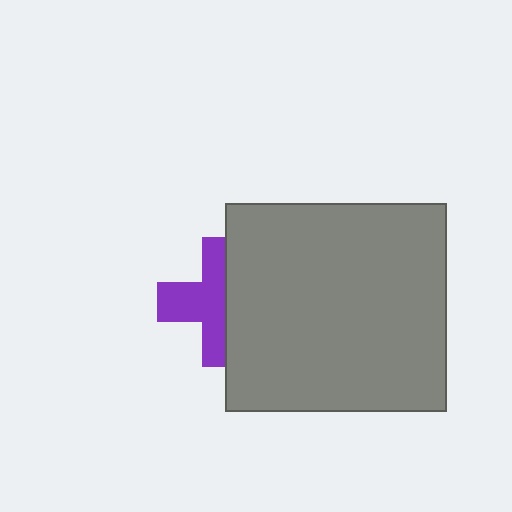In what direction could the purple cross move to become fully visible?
The purple cross could move left. That would shift it out from behind the gray rectangle entirely.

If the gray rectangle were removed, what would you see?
You would see the complete purple cross.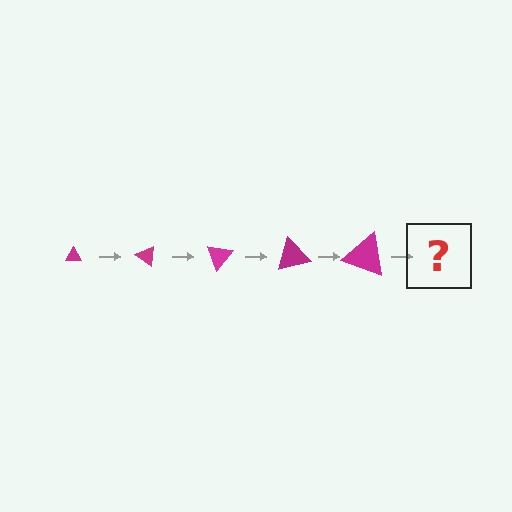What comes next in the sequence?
The next element should be a triangle, larger than the previous one and rotated 175 degrees from the start.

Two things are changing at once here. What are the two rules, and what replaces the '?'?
The two rules are that the triangle grows larger each step and it rotates 35 degrees each step. The '?' should be a triangle, larger than the previous one and rotated 175 degrees from the start.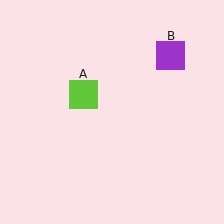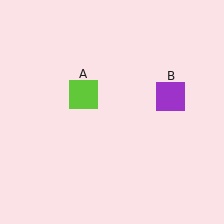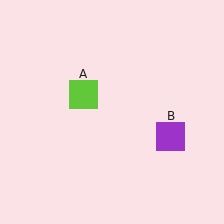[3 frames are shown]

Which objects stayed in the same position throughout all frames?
Lime square (object A) remained stationary.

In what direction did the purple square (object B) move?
The purple square (object B) moved down.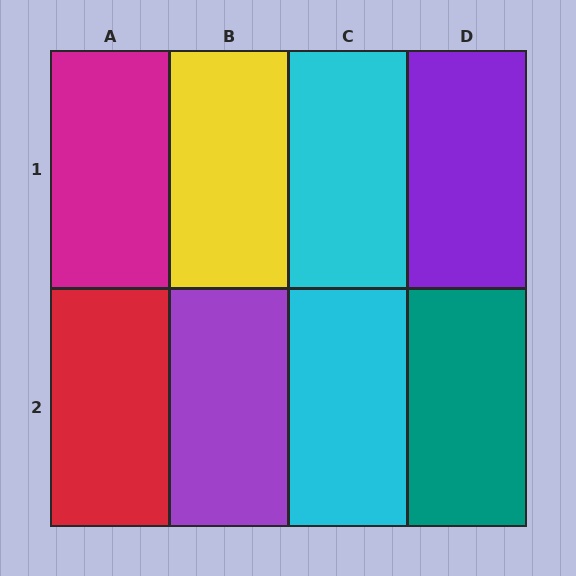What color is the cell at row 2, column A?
Red.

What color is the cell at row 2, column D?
Teal.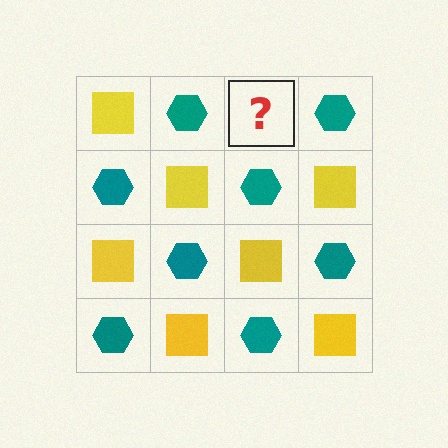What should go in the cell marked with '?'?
The missing cell should contain a yellow square.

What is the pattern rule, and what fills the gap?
The rule is that it alternates yellow square and teal hexagon in a checkerboard pattern. The gap should be filled with a yellow square.